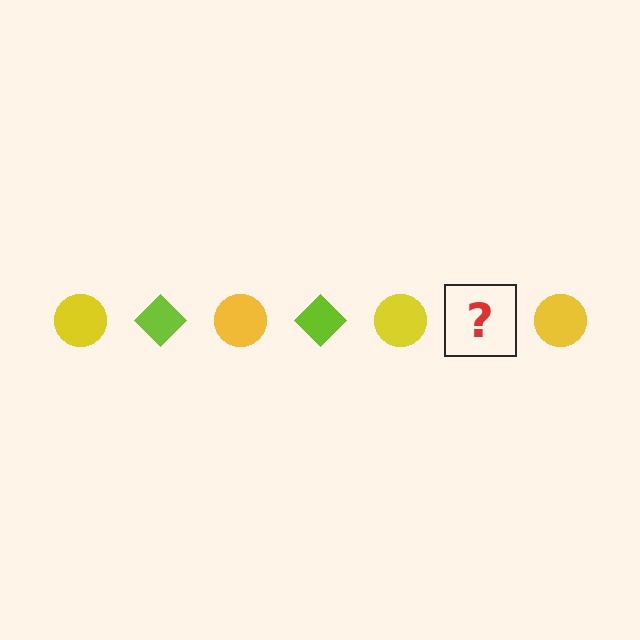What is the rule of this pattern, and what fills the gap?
The rule is that the pattern alternates between yellow circle and lime diamond. The gap should be filled with a lime diamond.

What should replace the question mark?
The question mark should be replaced with a lime diamond.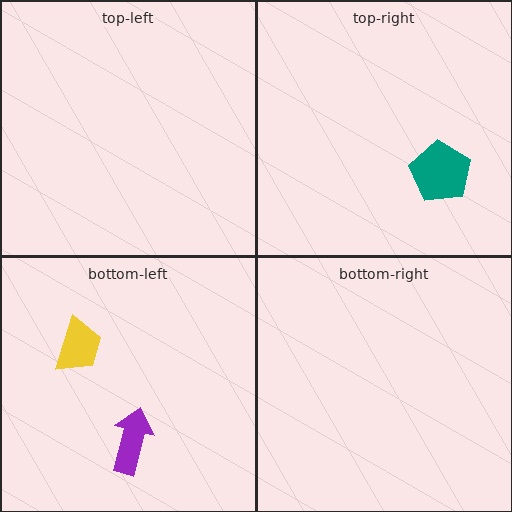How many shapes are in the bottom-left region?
2.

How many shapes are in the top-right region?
1.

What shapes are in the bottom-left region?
The yellow trapezoid, the purple arrow.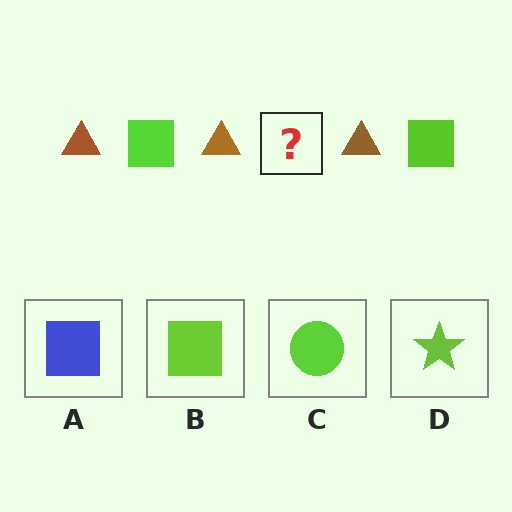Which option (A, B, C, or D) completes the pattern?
B.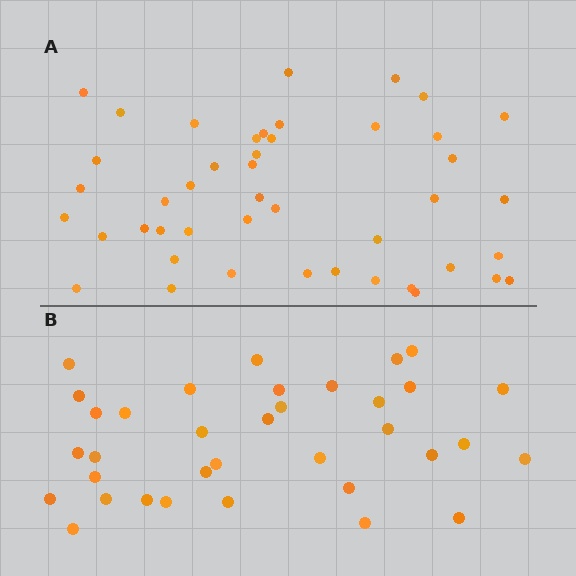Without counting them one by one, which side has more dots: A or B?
Region A (the top region) has more dots.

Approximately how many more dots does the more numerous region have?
Region A has roughly 10 or so more dots than region B.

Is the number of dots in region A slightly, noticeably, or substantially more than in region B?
Region A has noticeably more, but not dramatically so. The ratio is roughly 1.3 to 1.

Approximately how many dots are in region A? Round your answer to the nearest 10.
About 40 dots. (The exact count is 45, which rounds to 40.)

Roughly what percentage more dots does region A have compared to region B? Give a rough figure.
About 30% more.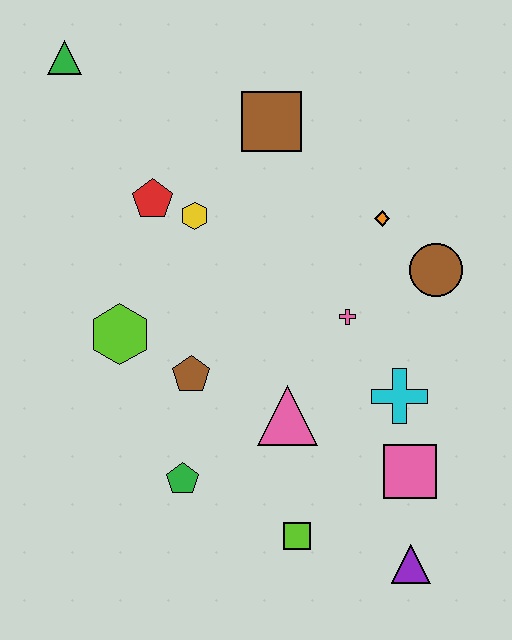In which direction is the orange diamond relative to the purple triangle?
The orange diamond is above the purple triangle.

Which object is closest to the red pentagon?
The yellow hexagon is closest to the red pentagon.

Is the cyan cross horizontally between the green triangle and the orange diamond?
No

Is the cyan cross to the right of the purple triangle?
No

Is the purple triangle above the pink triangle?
No